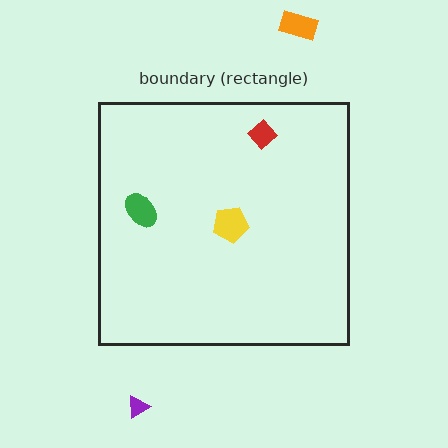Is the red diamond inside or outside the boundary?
Inside.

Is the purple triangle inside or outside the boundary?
Outside.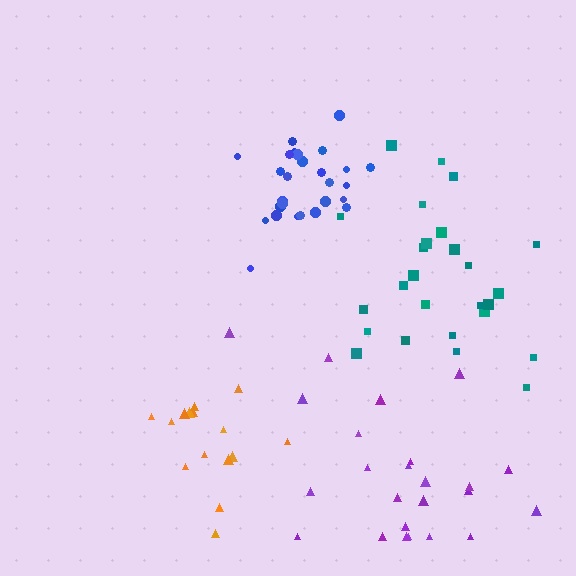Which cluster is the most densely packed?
Blue.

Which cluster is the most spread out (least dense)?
Purple.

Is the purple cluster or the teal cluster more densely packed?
Teal.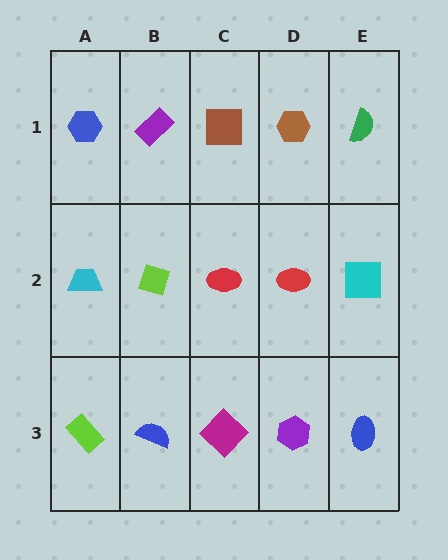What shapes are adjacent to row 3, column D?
A red ellipse (row 2, column D), a magenta diamond (row 3, column C), a blue ellipse (row 3, column E).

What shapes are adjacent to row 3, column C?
A red ellipse (row 2, column C), a blue semicircle (row 3, column B), a purple hexagon (row 3, column D).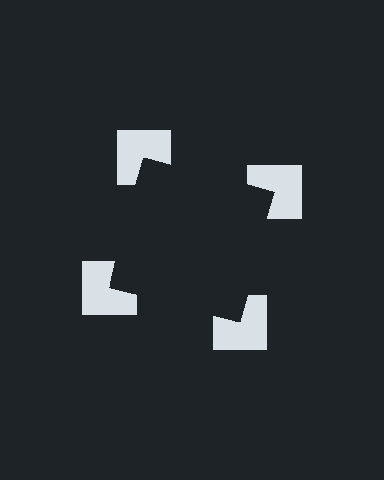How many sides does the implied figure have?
4 sides.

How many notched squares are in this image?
There are 4 — one at each vertex of the illusory square.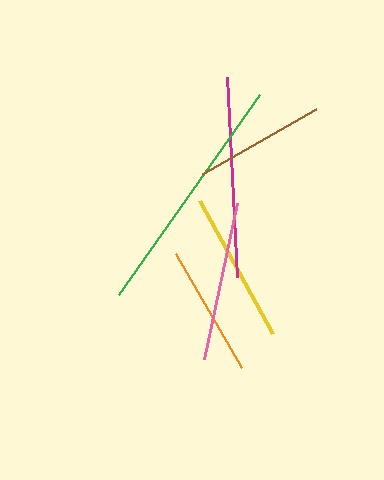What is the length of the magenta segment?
The magenta segment is approximately 200 pixels long.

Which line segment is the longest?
The green line is the longest at approximately 244 pixels.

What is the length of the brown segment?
The brown segment is approximately 132 pixels long.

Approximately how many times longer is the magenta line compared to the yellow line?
The magenta line is approximately 1.3 times the length of the yellow line.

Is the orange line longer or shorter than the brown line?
The brown line is longer than the orange line.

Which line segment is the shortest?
The orange line is the shortest at approximately 132 pixels.